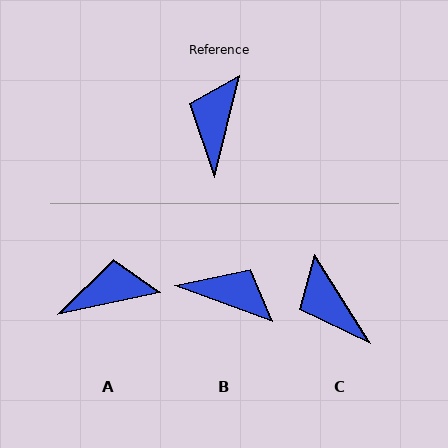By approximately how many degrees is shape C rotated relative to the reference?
Approximately 46 degrees counter-clockwise.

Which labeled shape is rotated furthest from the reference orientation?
B, about 97 degrees away.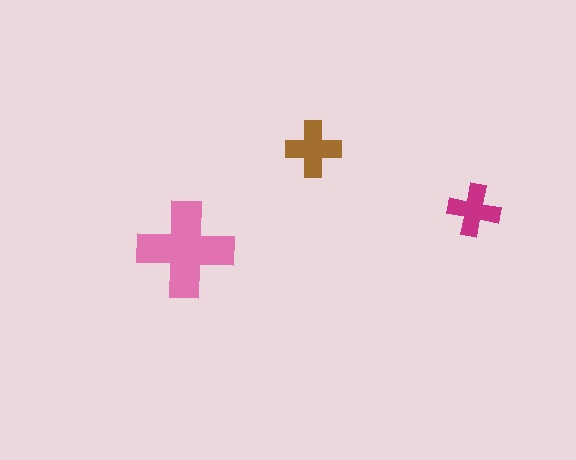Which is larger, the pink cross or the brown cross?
The pink one.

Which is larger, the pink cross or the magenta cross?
The pink one.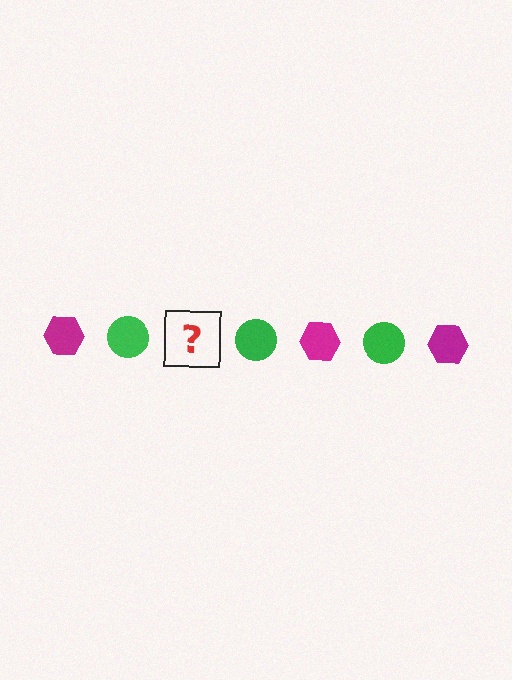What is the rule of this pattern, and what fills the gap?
The rule is that the pattern alternates between magenta hexagon and green circle. The gap should be filled with a magenta hexagon.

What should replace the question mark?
The question mark should be replaced with a magenta hexagon.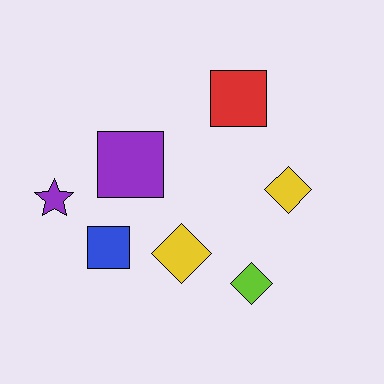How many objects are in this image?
There are 7 objects.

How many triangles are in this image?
There are no triangles.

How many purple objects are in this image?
There are 2 purple objects.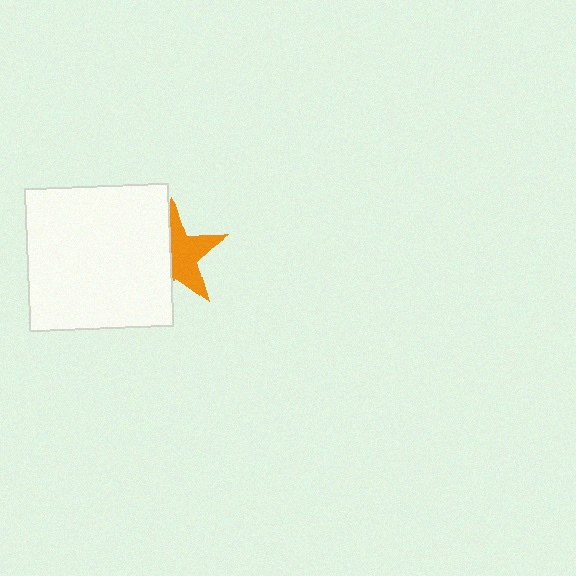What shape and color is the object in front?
The object in front is a white square.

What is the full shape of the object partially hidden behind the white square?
The partially hidden object is an orange star.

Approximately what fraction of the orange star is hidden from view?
Roughly 47% of the orange star is hidden behind the white square.